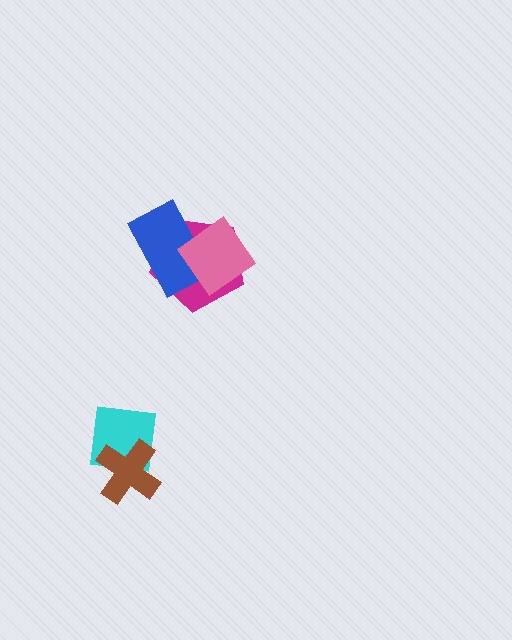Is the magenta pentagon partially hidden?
Yes, it is partially covered by another shape.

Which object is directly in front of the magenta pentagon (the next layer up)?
The blue rectangle is directly in front of the magenta pentagon.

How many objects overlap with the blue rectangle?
2 objects overlap with the blue rectangle.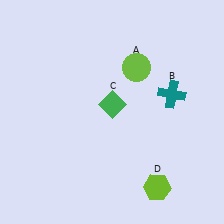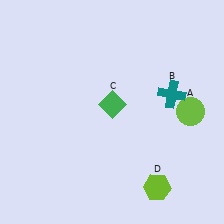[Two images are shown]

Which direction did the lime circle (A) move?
The lime circle (A) moved right.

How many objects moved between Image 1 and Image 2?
1 object moved between the two images.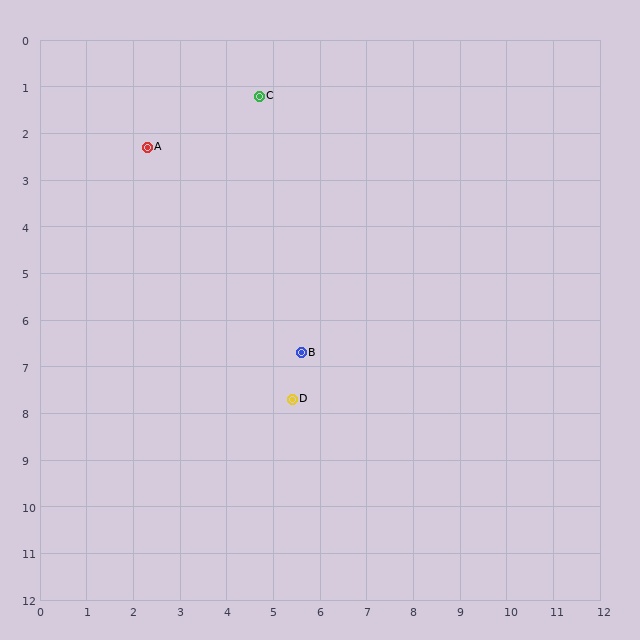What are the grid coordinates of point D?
Point D is at approximately (5.4, 7.7).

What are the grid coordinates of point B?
Point B is at approximately (5.6, 6.7).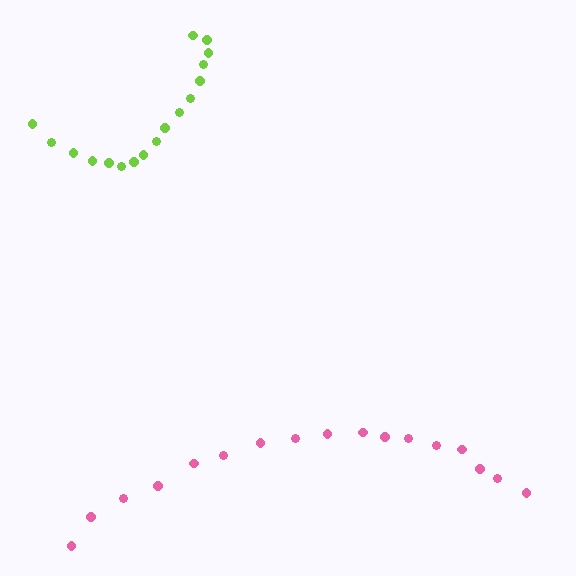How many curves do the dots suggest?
There are 2 distinct paths.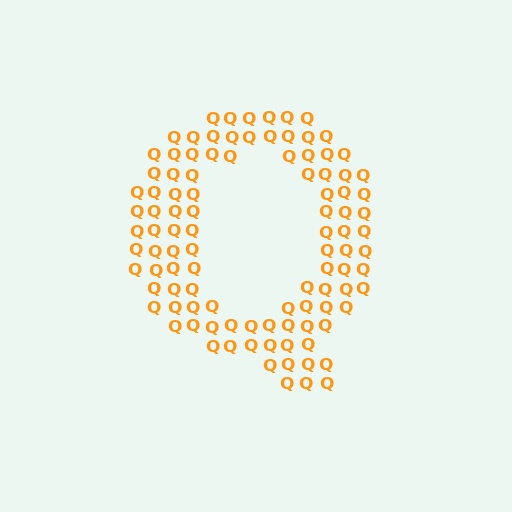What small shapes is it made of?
It is made of small letter Q's.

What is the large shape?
The large shape is the letter Q.